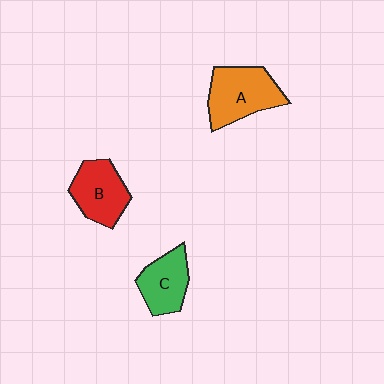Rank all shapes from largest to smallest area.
From largest to smallest: A (orange), B (red), C (green).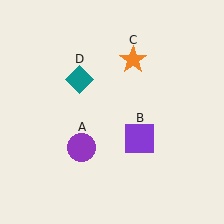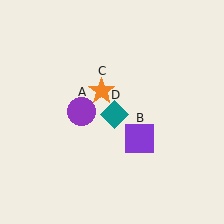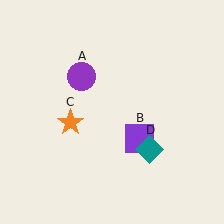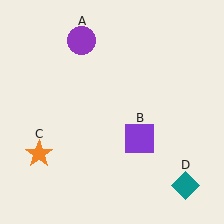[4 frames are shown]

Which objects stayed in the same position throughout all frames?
Purple square (object B) remained stationary.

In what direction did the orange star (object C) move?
The orange star (object C) moved down and to the left.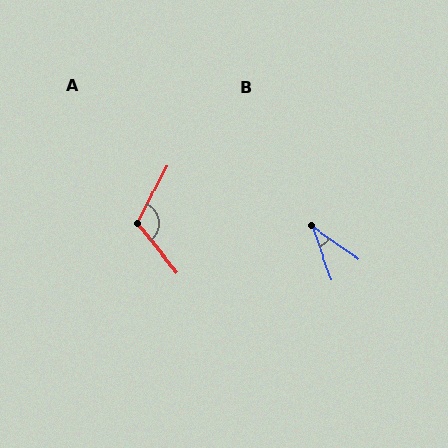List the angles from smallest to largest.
B (35°), A (115°).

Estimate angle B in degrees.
Approximately 35 degrees.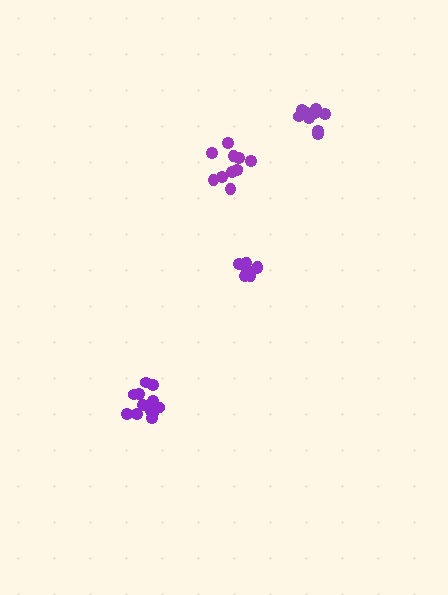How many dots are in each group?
Group 1: 11 dots, Group 2: 14 dots, Group 3: 9 dots, Group 4: 10 dots (44 total).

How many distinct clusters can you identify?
There are 4 distinct clusters.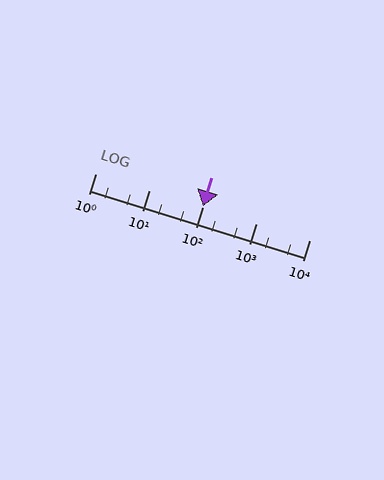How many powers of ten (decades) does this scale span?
The scale spans 4 decades, from 1 to 10000.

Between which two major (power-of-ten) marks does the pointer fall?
The pointer is between 100 and 1000.